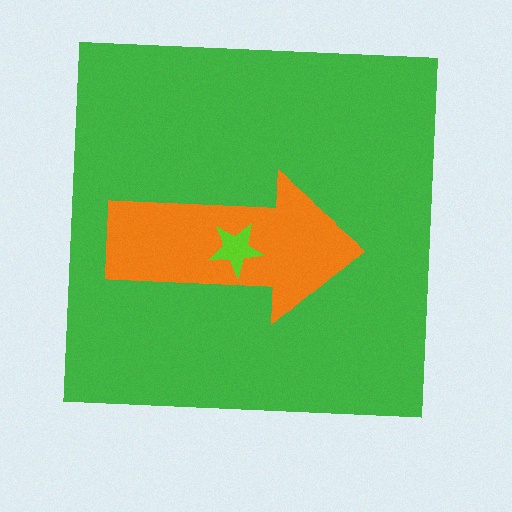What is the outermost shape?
The green square.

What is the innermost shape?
The lime star.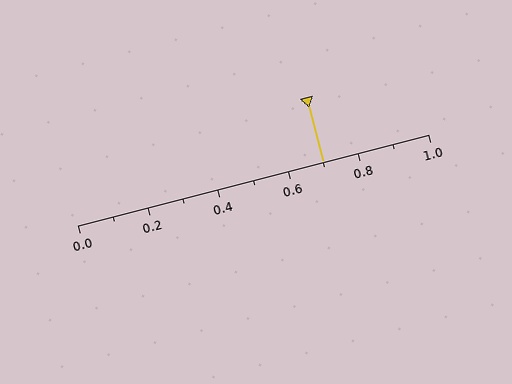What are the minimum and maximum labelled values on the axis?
The axis runs from 0.0 to 1.0.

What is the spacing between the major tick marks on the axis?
The major ticks are spaced 0.2 apart.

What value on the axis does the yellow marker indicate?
The marker indicates approximately 0.7.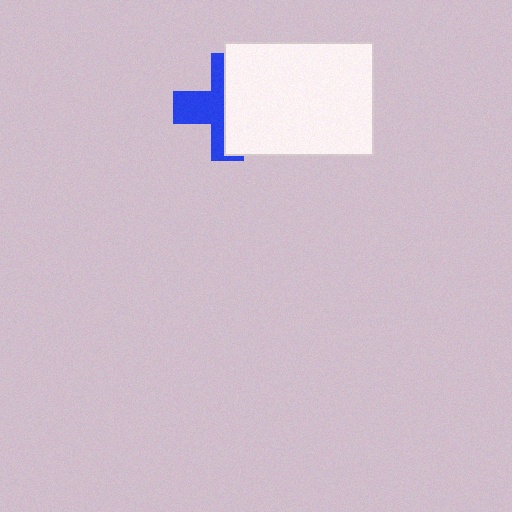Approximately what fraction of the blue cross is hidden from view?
Roughly 55% of the blue cross is hidden behind the white rectangle.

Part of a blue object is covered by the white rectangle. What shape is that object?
It is a cross.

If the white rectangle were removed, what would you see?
You would see the complete blue cross.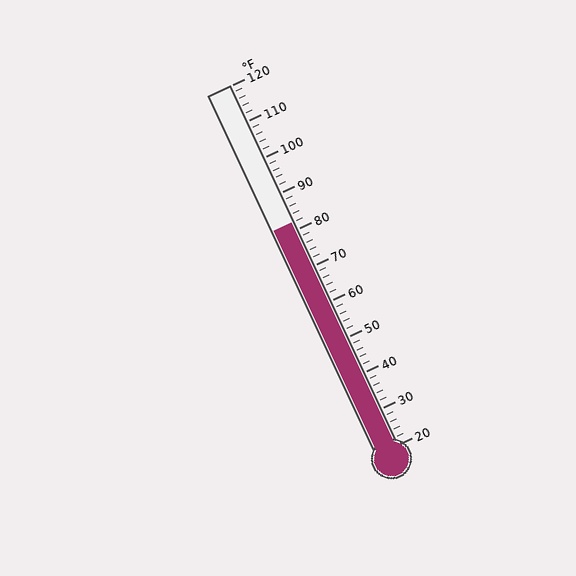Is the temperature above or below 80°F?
The temperature is above 80°F.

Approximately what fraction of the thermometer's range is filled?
The thermometer is filled to approximately 60% of its range.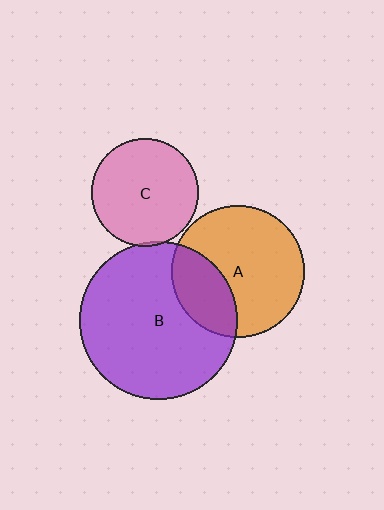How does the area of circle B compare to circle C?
Approximately 2.2 times.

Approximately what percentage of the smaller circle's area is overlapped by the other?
Approximately 5%.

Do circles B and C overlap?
Yes.